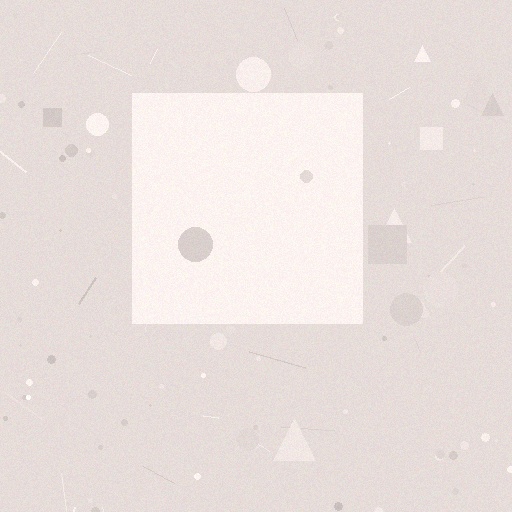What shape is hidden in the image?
A square is hidden in the image.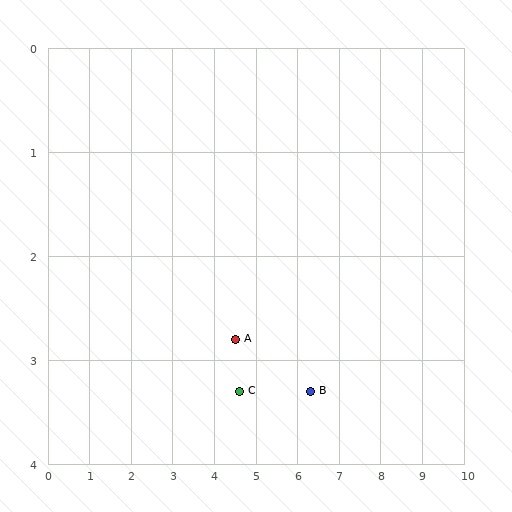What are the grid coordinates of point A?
Point A is at approximately (4.5, 2.8).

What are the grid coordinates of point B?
Point B is at approximately (6.3, 3.3).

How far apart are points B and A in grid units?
Points B and A are about 1.9 grid units apart.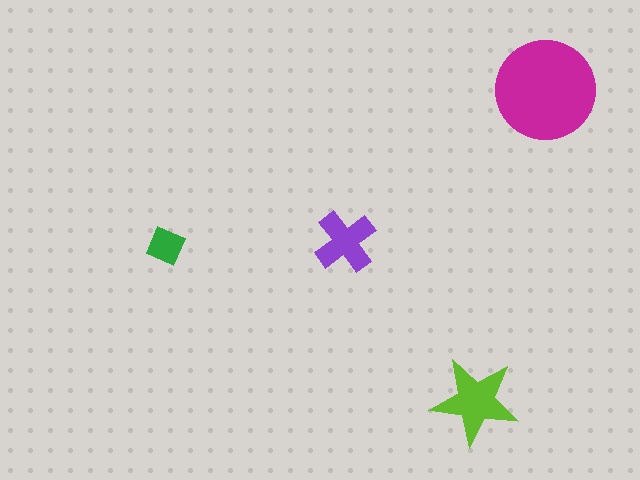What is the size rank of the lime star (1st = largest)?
2nd.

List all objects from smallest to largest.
The green square, the purple cross, the lime star, the magenta circle.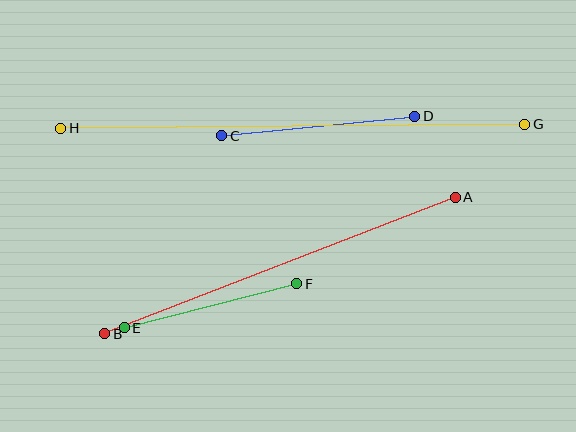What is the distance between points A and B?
The distance is approximately 377 pixels.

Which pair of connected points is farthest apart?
Points G and H are farthest apart.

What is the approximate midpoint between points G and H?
The midpoint is at approximately (293, 126) pixels.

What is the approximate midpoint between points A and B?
The midpoint is at approximately (280, 265) pixels.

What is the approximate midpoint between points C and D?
The midpoint is at approximately (318, 126) pixels.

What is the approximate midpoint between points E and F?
The midpoint is at approximately (210, 306) pixels.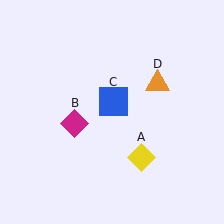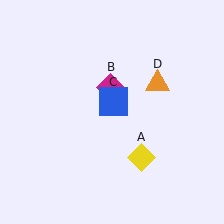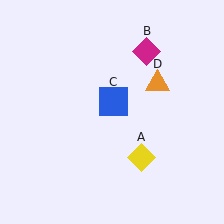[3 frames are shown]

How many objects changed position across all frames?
1 object changed position: magenta diamond (object B).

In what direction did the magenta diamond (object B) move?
The magenta diamond (object B) moved up and to the right.